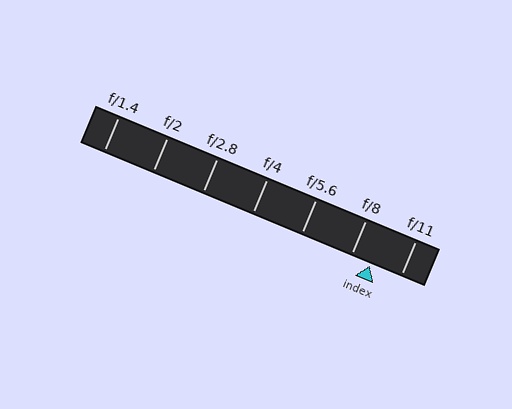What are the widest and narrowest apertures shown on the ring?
The widest aperture shown is f/1.4 and the narrowest is f/11.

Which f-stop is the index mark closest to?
The index mark is closest to f/8.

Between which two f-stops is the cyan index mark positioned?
The index mark is between f/8 and f/11.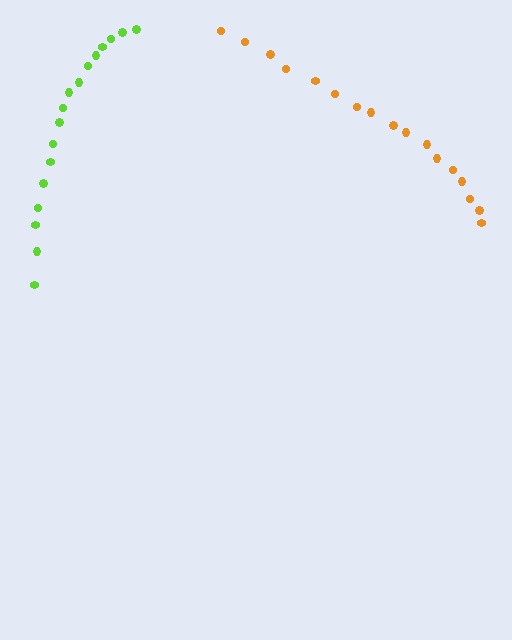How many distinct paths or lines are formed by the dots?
There are 2 distinct paths.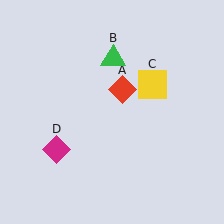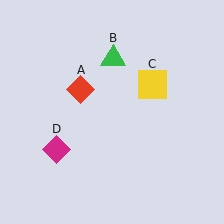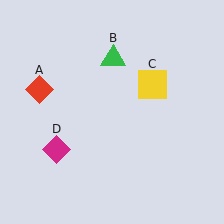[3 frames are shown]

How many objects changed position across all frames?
1 object changed position: red diamond (object A).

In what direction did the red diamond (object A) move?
The red diamond (object A) moved left.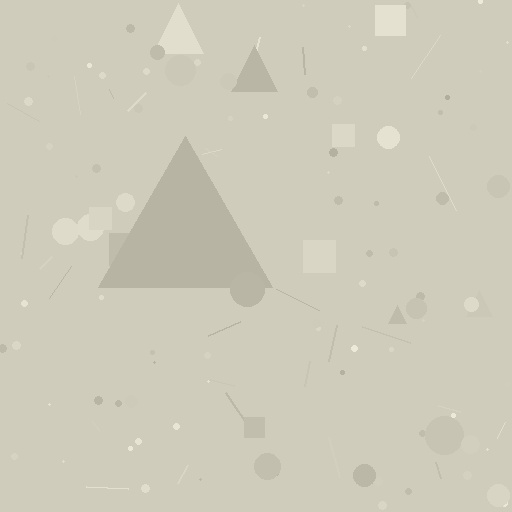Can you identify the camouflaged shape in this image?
The camouflaged shape is a triangle.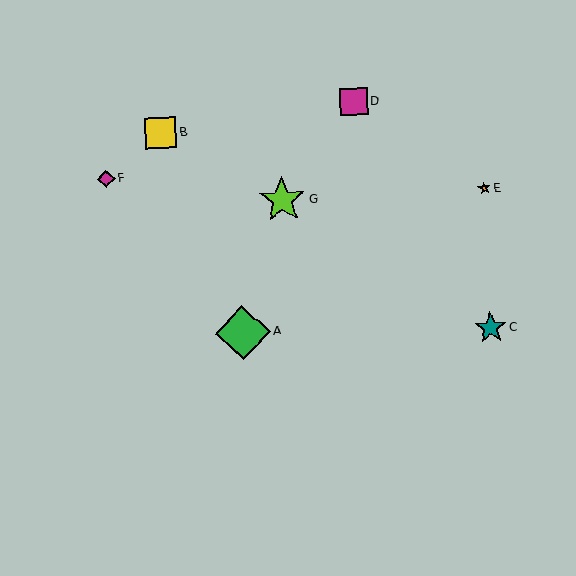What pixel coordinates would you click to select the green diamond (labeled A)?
Click at (243, 333) to select the green diamond A.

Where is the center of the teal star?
The center of the teal star is at (491, 328).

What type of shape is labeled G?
Shape G is a lime star.